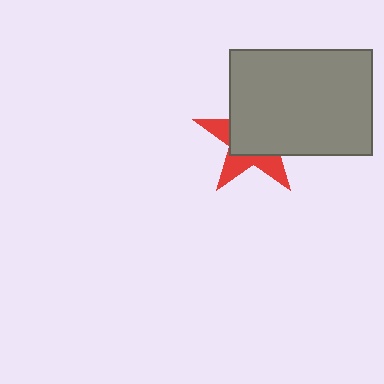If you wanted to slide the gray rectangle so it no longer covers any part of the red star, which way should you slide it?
Slide it toward the upper-right — that is the most direct way to separate the two shapes.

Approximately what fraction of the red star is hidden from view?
Roughly 62% of the red star is hidden behind the gray rectangle.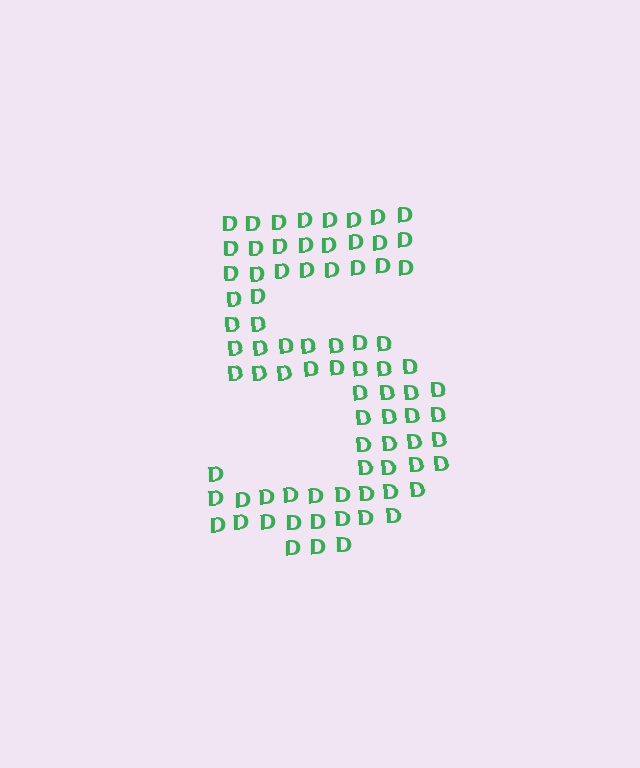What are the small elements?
The small elements are letter D's.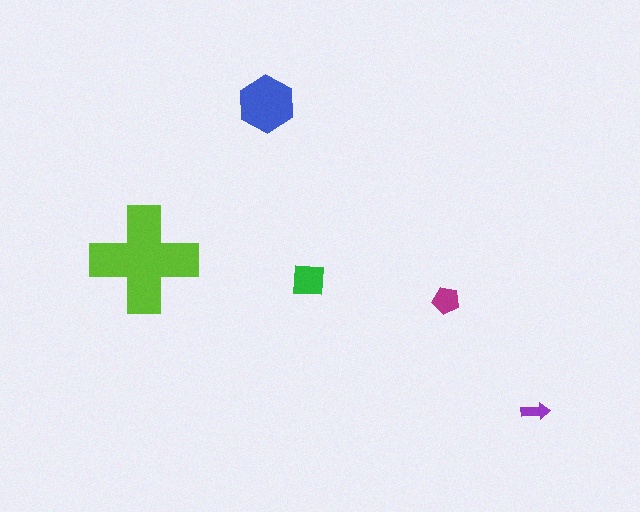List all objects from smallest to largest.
The purple arrow, the magenta pentagon, the green square, the blue hexagon, the lime cross.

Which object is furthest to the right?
The purple arrow is rightmost.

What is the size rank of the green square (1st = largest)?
3rd.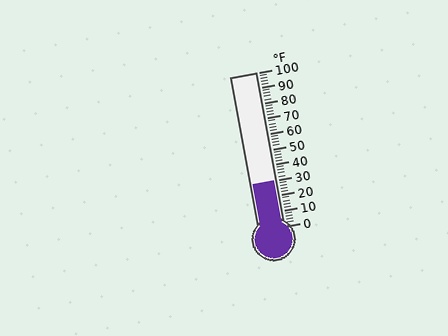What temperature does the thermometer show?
The thermometer shows approximately 30°F.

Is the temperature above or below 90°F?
The temperature is below 90°F.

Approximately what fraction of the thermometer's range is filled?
The thermometer is filled to approximately 30% of its range.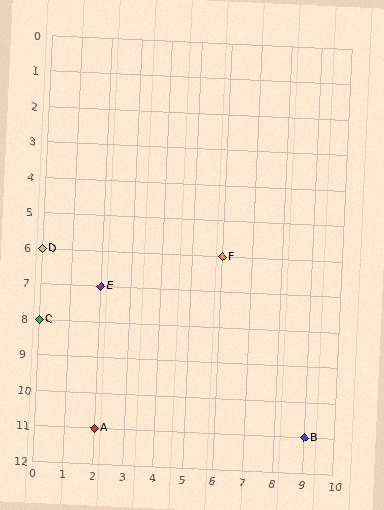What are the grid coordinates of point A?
Point A is at grid coordinates (2, 11).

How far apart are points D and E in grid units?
Points D and E are 2 columns and 1 row apart (about 2.2 grid units diagonally).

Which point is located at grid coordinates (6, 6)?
Point F is at (6, 6).